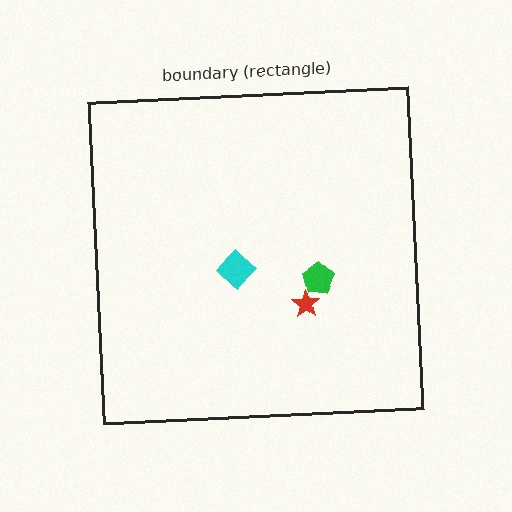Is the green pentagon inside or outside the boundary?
Inside.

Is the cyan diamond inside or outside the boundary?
Inside.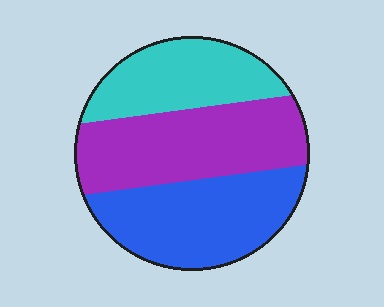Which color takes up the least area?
Cyan, at roughly 25%.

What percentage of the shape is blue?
Blue takes up about three eighths (3/8) of the shape.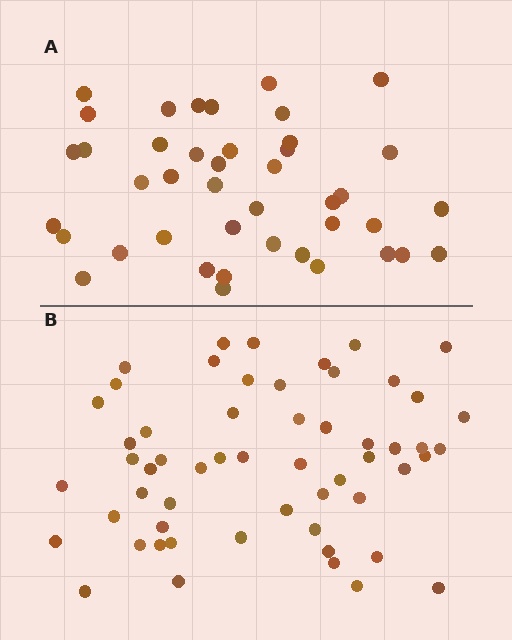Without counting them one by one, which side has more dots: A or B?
Region B (the bottom region) has more dots.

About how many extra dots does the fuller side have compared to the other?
Region B has approximately 15 more dots than region A.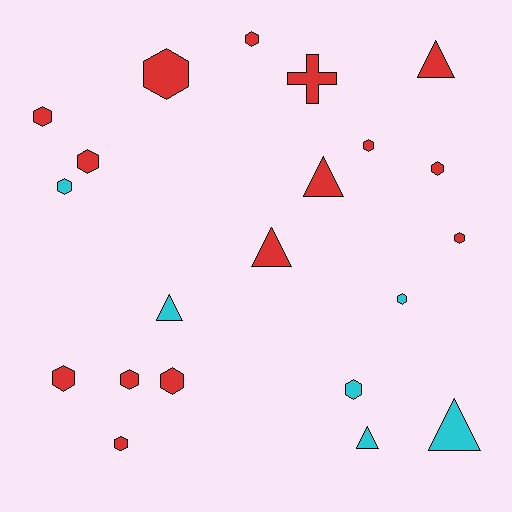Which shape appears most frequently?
Hexagon, with 14 objects.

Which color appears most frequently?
Red, with 15 objects.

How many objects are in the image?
There are 21 objects.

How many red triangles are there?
There are 3 red triangles.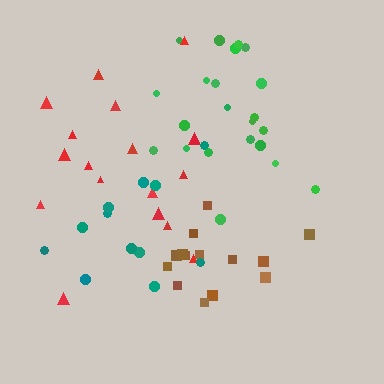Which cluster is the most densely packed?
Brown.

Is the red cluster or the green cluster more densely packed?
Green.